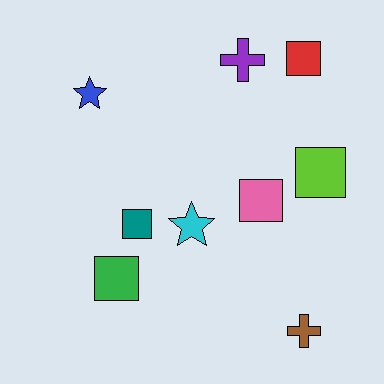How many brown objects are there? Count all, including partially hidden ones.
There is 1 brown object.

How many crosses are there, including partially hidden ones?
There are 2 crosses.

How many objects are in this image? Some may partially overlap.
There are 9 objects.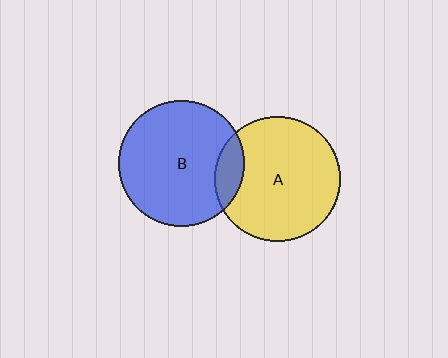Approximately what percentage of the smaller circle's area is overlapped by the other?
Approximately 15%.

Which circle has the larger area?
Circle B (blue).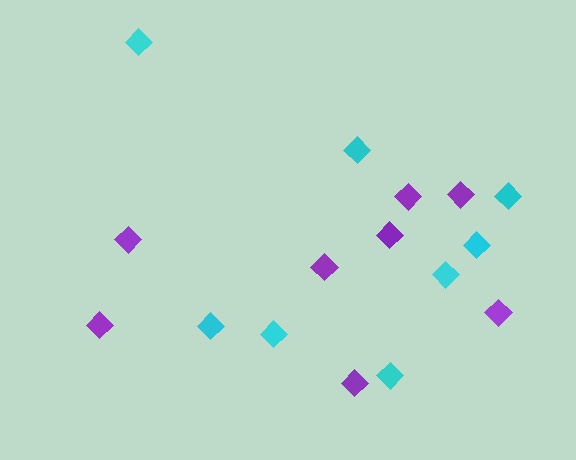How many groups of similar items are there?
There are 2 groups: one group of purple diamonds (8) and one group of cyan diamonds (8).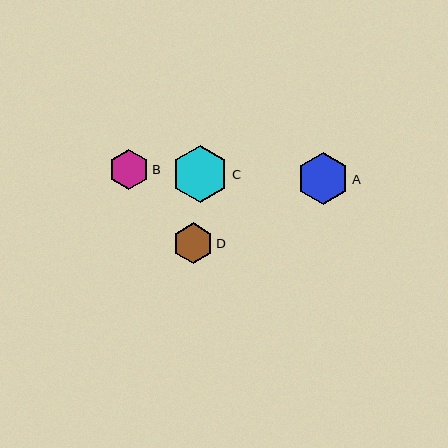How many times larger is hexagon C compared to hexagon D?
Hexagon C is approximately 1.4 times the size of hexagon D.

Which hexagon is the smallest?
Hexagon B is the smallest with a size of approximately 40 pixels.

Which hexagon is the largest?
Hexagon C is the largest with a size of approximately 57 pixels.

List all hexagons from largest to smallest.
From largest to smallest: C, A, D, B.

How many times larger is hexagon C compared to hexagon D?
Hexagon C is approximately 1.4 times the size of hexagon D.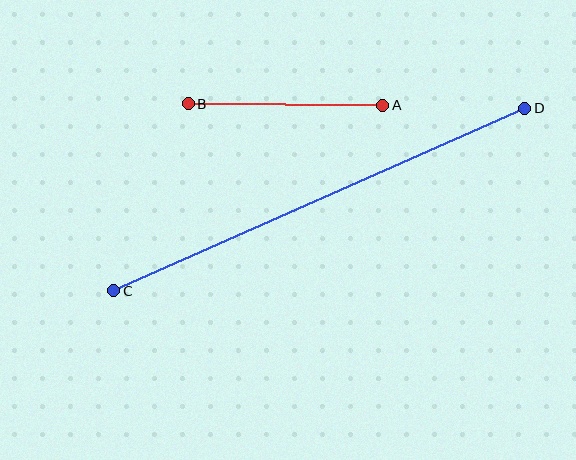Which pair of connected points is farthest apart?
Points C and D are farthest apart.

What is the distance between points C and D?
The distance is approximately 450 pixels.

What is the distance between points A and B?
The distance is approximately 194 pixels.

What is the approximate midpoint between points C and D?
The midpoint is at approximately (319, 200) pixels.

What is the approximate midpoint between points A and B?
The midpoint is at approximately (285, 104) pixels.